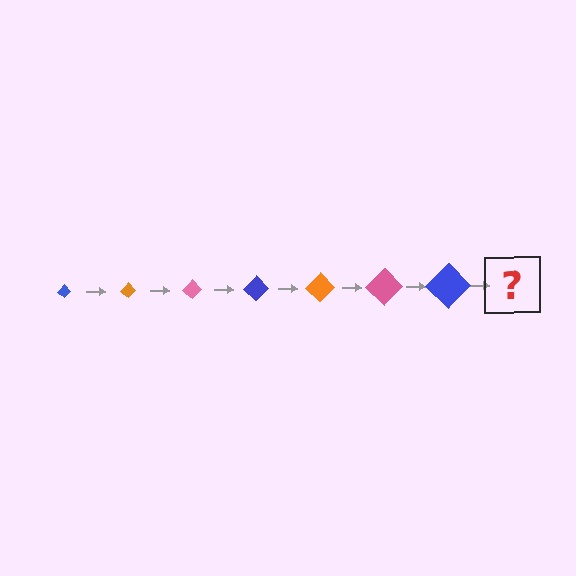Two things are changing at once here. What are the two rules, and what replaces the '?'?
The two rules are that the diamond grows larger each step and the color cycles through blue, orange, and pink. The '?' should be an orange diamond, larger than the previous one.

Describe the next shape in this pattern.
It should be an orange diamond, larger than the previous one.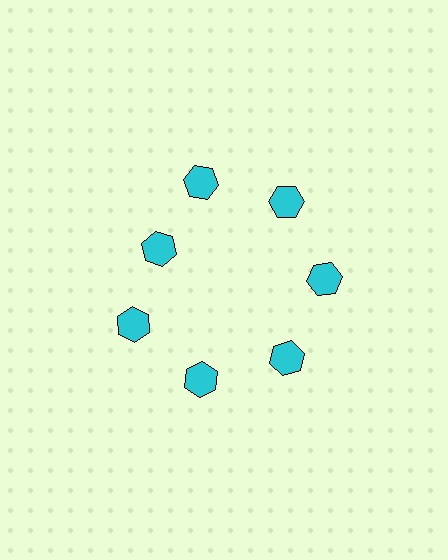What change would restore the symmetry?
The symmetry would be restored by moving it outward, back onto the ring so that all 7 hexagons sit at equal angles and equal distance from the center.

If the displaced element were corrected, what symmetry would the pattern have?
It would have 7-fold rotational symmetry — the pattern would map onto itself every 51 degrees.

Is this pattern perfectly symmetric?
No. The 7 cyan hexagons are arranged in a ring, but one element near the 10 o'clock position is pulled inward toward the center, breaking the 7-fold rotational symmetry.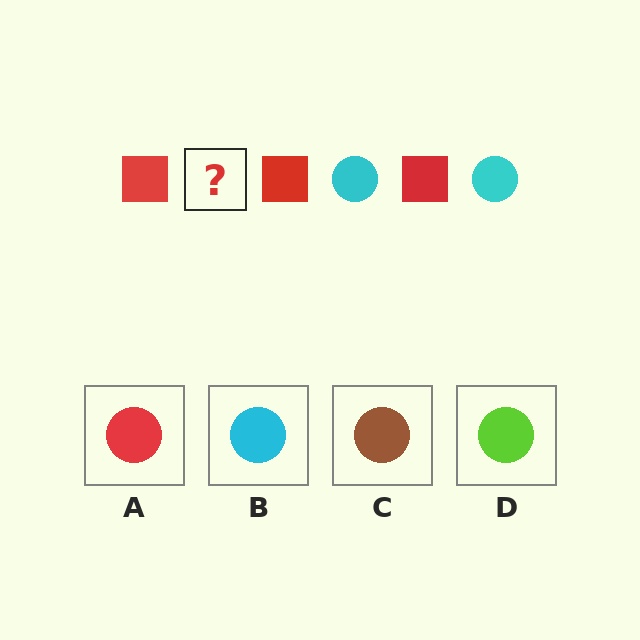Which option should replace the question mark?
Option B.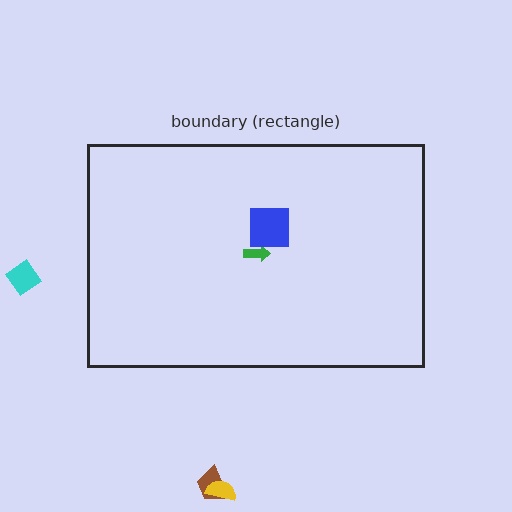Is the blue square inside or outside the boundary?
Inside.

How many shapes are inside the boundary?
2 inside, 3 outside.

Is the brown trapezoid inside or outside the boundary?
Outside.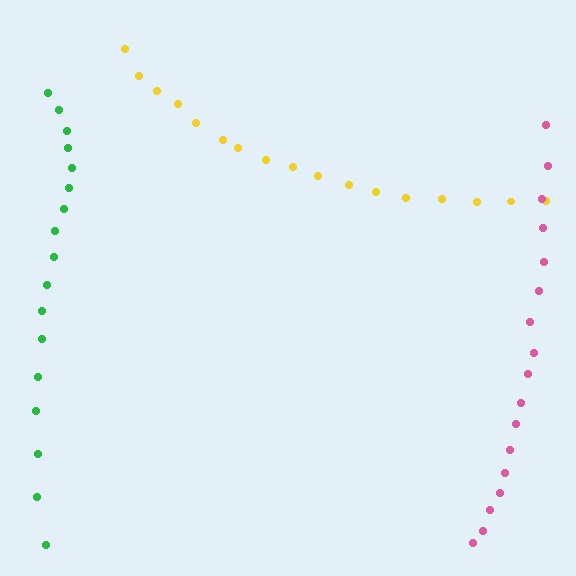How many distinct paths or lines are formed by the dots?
There are 3 distinct paths.